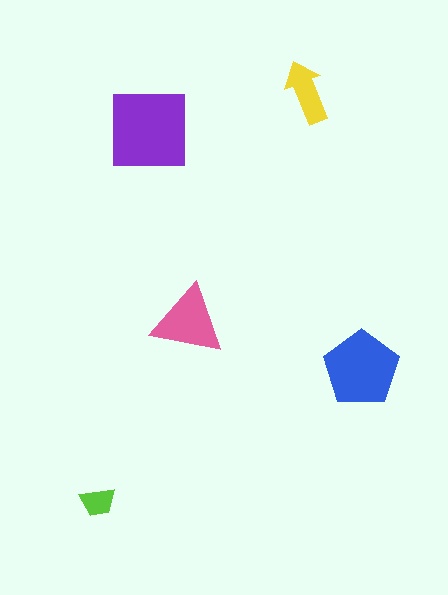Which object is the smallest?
The lime trapezoid.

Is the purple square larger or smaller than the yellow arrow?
Larger.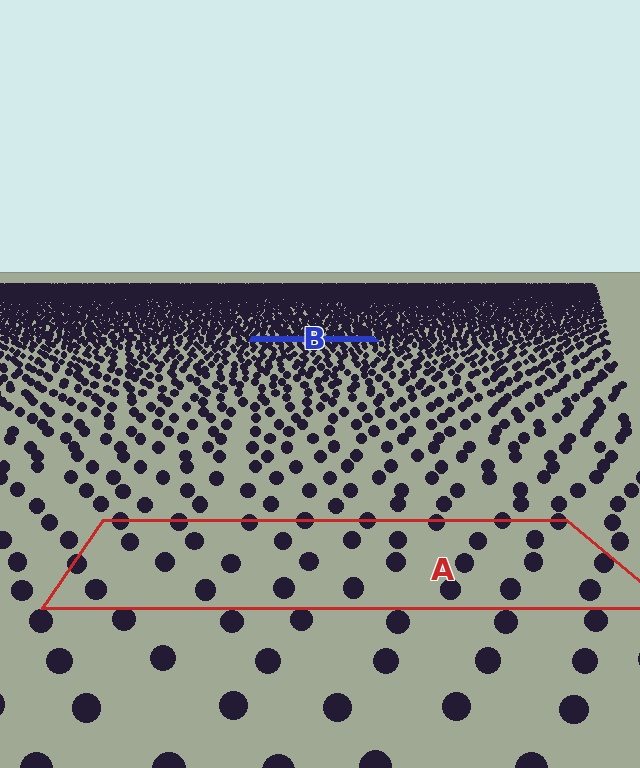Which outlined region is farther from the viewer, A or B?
Region B is farther from the viewer — the texture elements inside it appear smaller and more densely packed.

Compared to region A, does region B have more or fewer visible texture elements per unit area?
Region B has more texture elements per unit area — they are packed more densely because it is farther away.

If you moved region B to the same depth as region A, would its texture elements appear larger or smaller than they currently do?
They would appear larger. At a closer depth, the same texture elements are projected at a bigger on-screen size.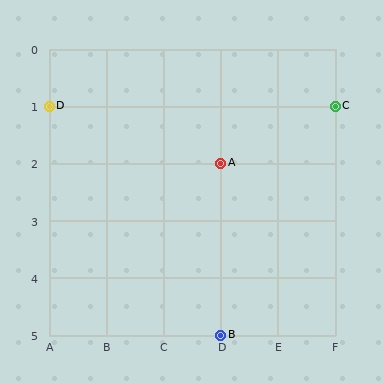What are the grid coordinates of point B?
Point B is at grid coordinates (D, 5).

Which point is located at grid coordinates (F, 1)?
Point C is at (F, 1).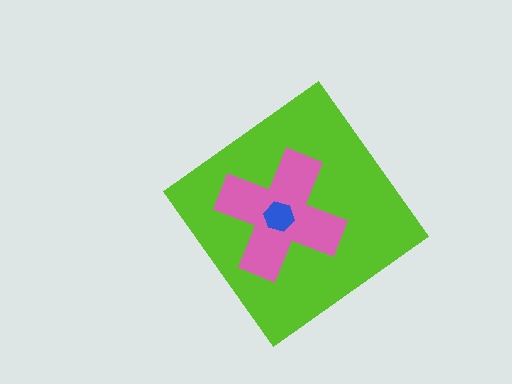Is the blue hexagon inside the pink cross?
Yes.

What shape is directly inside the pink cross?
The blue hexagon.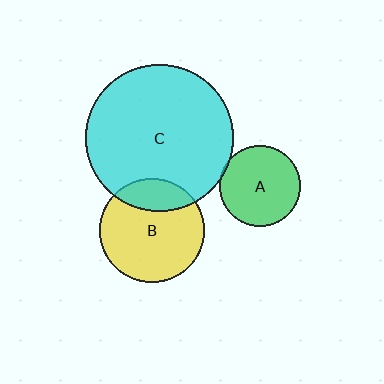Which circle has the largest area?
Circle C (cyan).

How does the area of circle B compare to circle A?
Approximately 1.7 times.